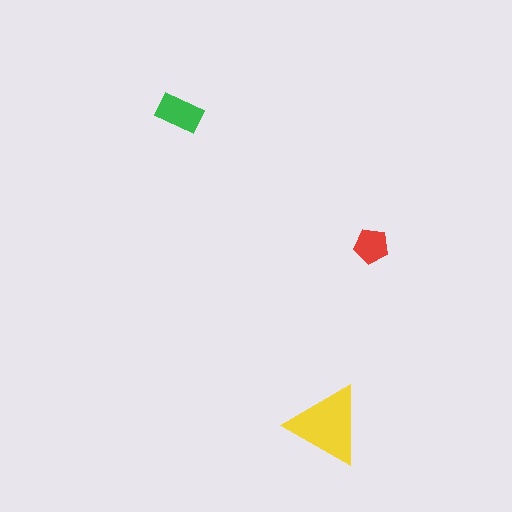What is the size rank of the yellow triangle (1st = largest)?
1st.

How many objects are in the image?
There are 3 objects in the image.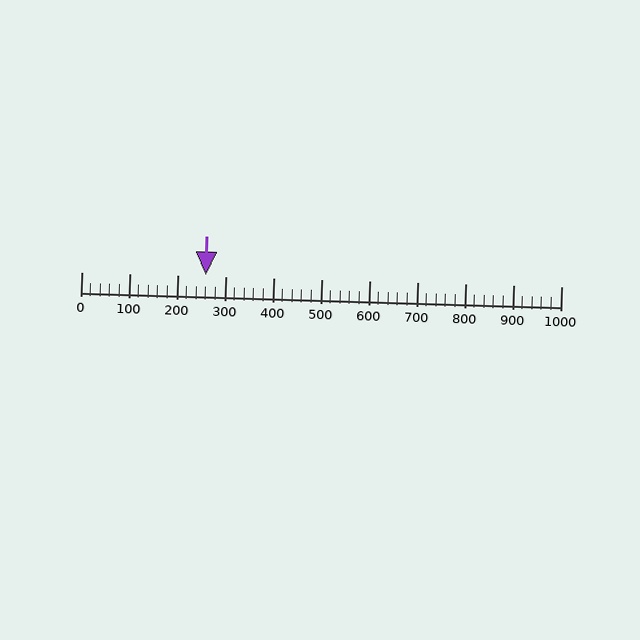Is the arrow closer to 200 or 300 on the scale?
The arrow is closer to 300.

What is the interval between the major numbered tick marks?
The major tick marks are spaced 100 units apart.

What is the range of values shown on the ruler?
The ruler shows values from 0 to 1000.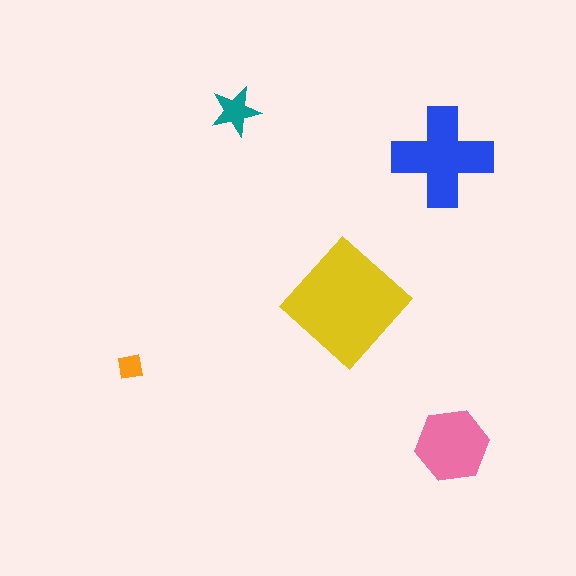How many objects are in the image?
There are 5 objects in the image.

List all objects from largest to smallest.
The yellow diamond, the blue cross, the pink hexagon, the teal star, the orange square.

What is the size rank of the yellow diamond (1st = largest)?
1st.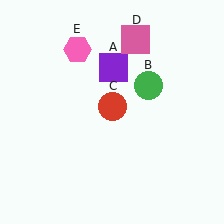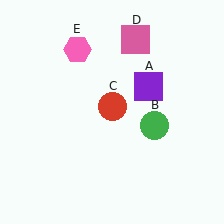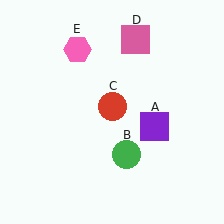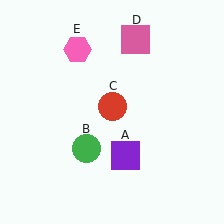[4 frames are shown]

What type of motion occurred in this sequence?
The purple square (object A), green circle (object B) rotated clockwise around the center of the scene.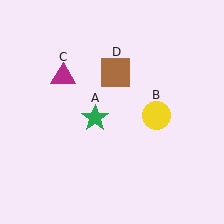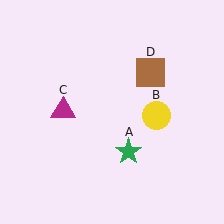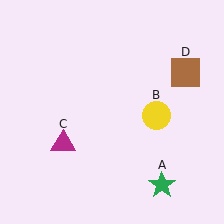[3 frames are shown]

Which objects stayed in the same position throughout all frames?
Yellow circle (object B) remained stationary.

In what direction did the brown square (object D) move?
The brown square (object D) moved right.